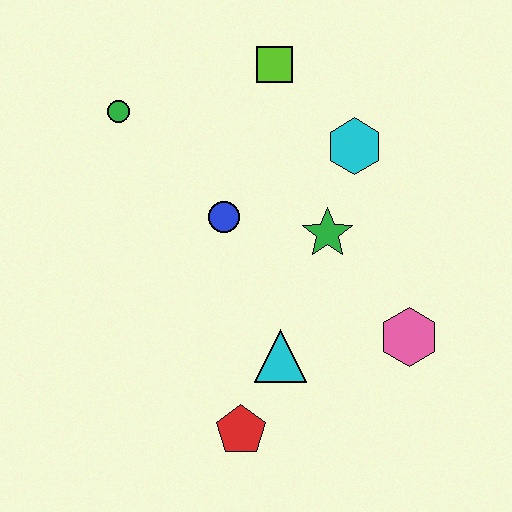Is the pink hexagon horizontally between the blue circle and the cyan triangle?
No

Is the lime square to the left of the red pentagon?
No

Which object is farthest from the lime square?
The red pentagon is farthest from the lime square.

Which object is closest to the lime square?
The cyan hexagon is closest to the lime square.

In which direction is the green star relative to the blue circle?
The green star is to the right of the blue circle.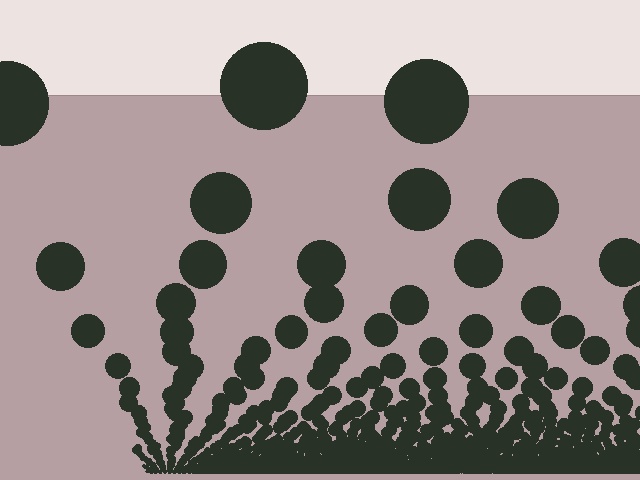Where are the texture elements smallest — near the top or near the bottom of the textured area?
Near the bottom.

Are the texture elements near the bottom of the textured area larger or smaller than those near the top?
Smaller. The gradient is inverted — elements near the bottom are smaller and denser.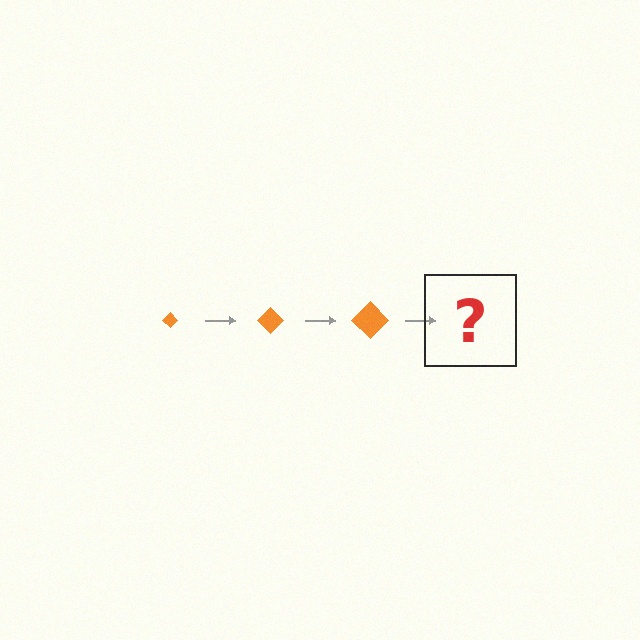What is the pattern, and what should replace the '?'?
The pattern is that the diamond gets progressively larger each step. The '?' should be an orange diamond, larger than the previous one.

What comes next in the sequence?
The next element should be an orange diamond, larger than the previous one.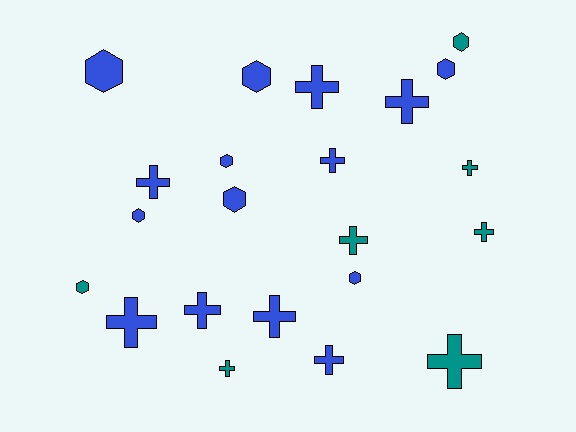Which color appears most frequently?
Blue, with 15 objects.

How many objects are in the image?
There are 22 objects.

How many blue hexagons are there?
There are 7 blue hexagons.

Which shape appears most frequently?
Cross, with 13 objects.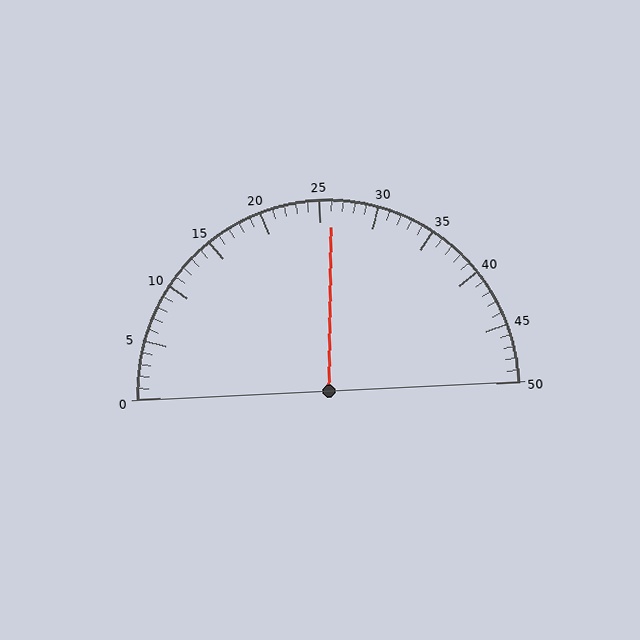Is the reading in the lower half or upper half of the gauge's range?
The reading is in the upper half of the range (0 to 50).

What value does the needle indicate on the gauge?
The needle indicates approximately 26.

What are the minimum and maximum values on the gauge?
The gauge ranges from 0 to 50.